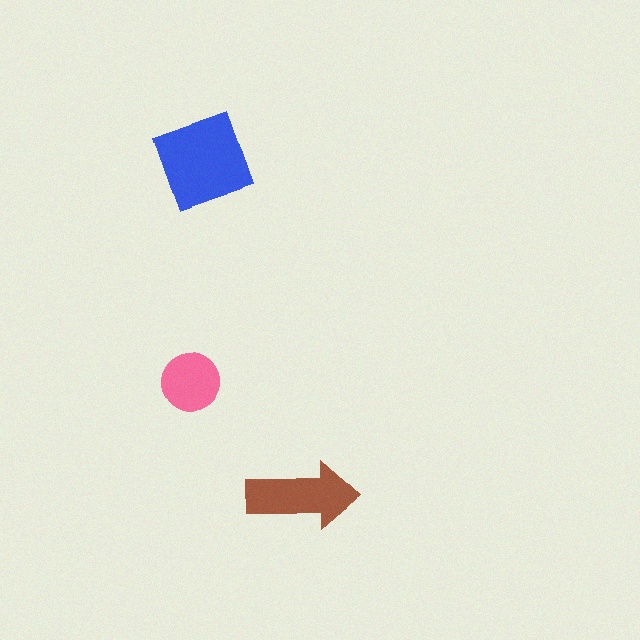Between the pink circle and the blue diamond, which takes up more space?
The blue diamond.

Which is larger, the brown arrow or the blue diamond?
The blue diamond.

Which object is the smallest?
The pink circle.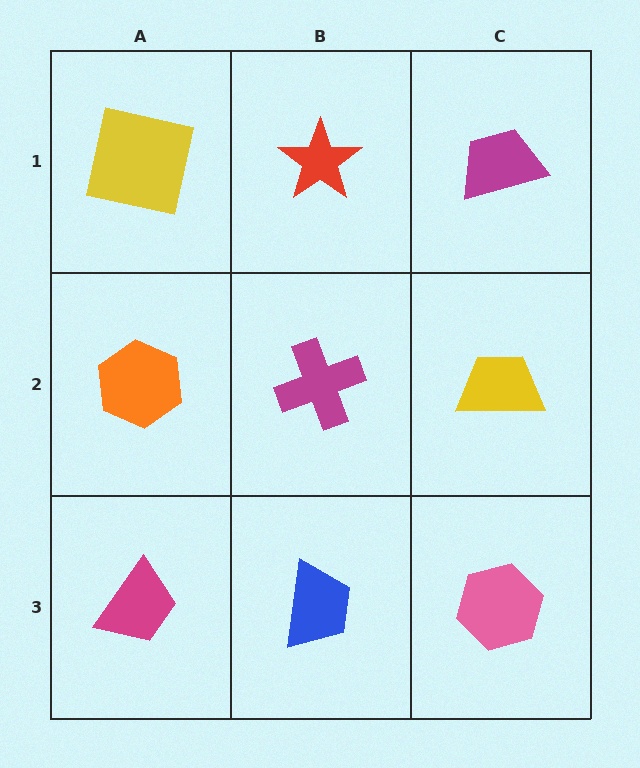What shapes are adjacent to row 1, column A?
An orange hexagon (row 2, column A), a red star (row 1, column B).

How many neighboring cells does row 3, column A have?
2.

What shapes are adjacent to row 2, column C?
A magenta trapezoid (row 1, column C), a pink hexagon (row 3, column C), a magenta cross (row 2, column B).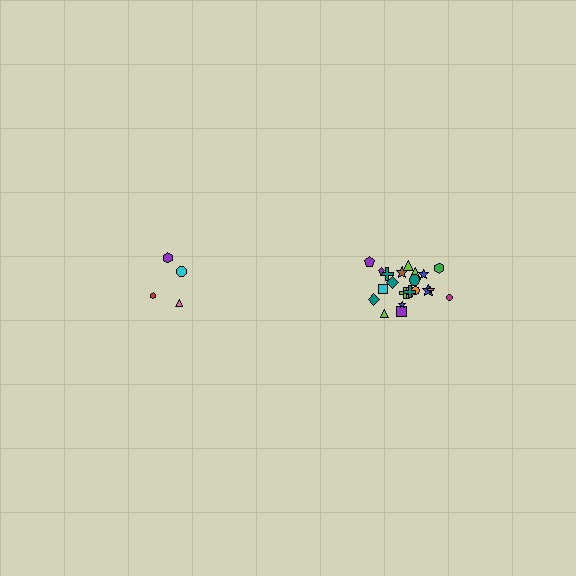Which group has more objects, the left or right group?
The right group.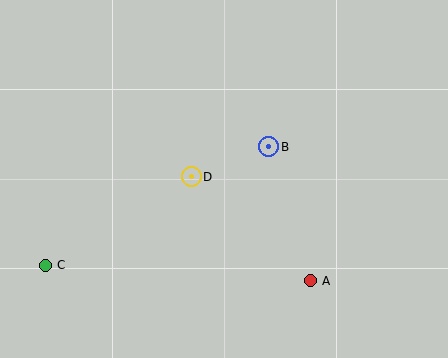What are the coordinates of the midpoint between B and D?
The midpoint between B and D is at (230, 162).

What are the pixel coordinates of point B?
Point B is at (269, 147).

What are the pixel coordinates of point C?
Point C is at (45, 265).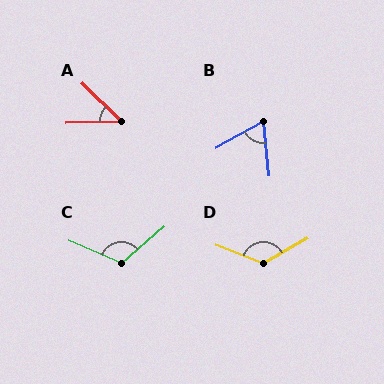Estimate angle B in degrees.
Approximately 66 degrees.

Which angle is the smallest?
A, at approximately 45 degrees.